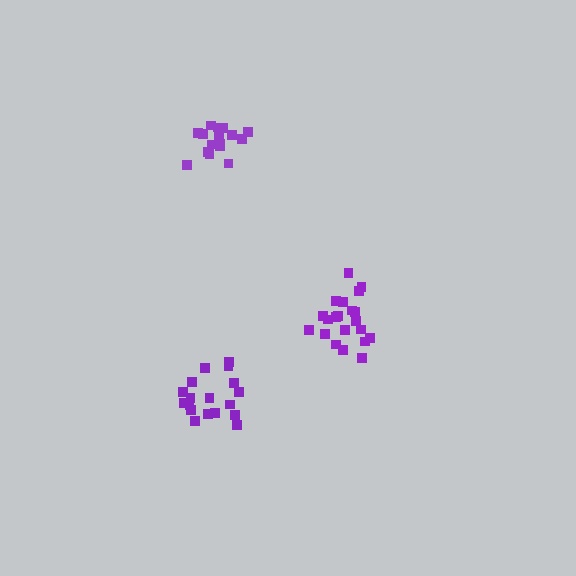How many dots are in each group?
Group 1: 18 dots, Group 2: 16 dots, Group 3: 21 dots (55 total).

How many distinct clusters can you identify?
There are 3 distinct clusters.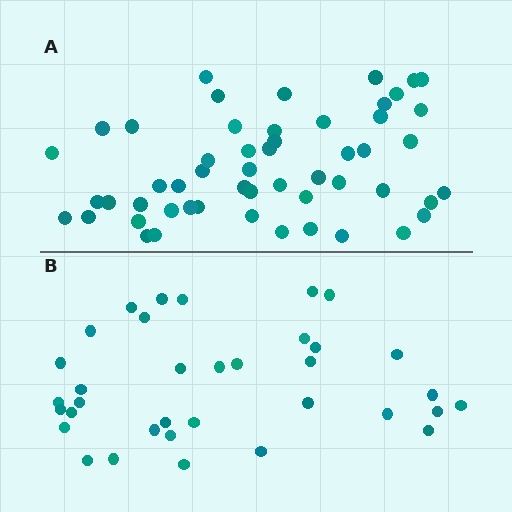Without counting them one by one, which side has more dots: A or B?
Region A (the top region) has more dots.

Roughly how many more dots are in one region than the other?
Region A has approximately 20 more dots than region B.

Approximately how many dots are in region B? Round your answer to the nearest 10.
About 40 dots. (The exact count is 35, which rounds to 40.)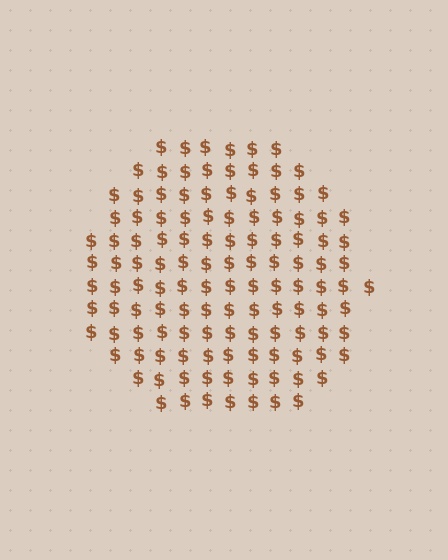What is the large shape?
The large shape is a circle.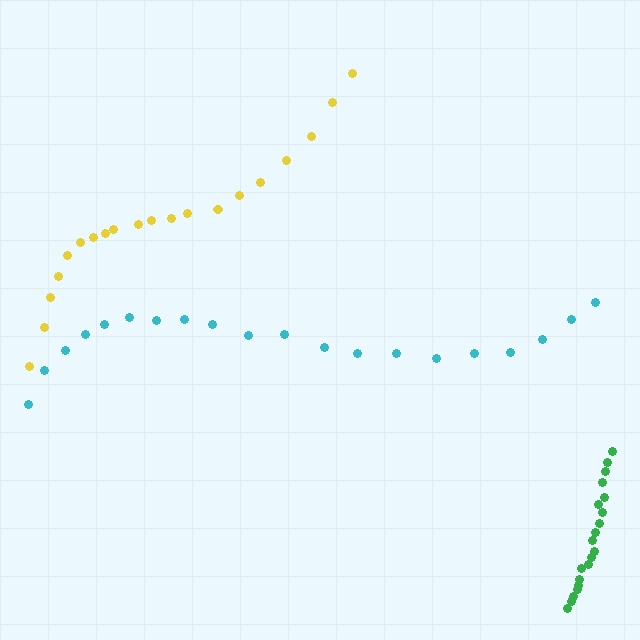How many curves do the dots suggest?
There are 3 distinct paths.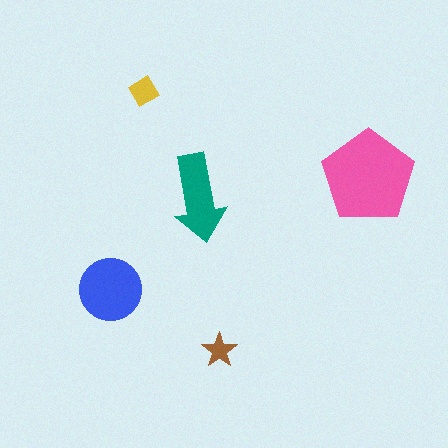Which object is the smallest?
The brown star.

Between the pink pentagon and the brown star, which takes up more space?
The pink pentagon.